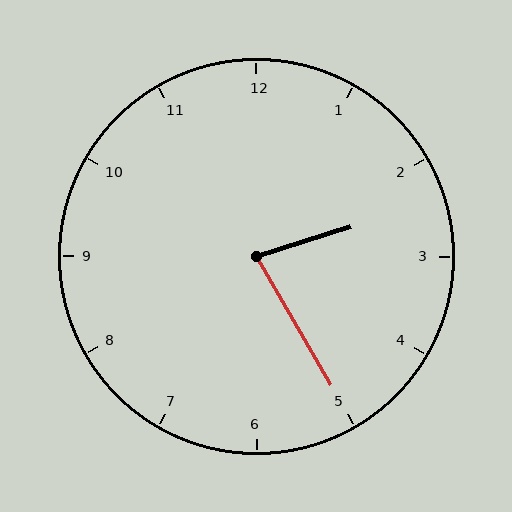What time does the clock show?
2:25.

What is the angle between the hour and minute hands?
Approximately 78 degrees.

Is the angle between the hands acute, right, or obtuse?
It is acute.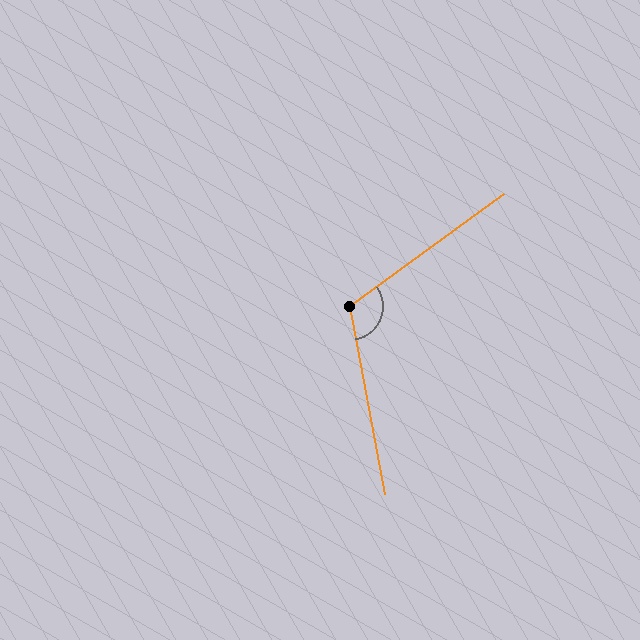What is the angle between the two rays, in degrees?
Approximately 116 degrees.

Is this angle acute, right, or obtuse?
It is obtuse.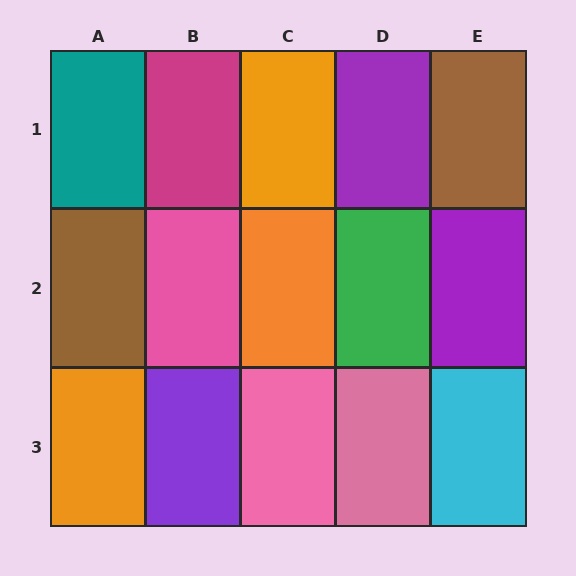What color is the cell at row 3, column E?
Cyan.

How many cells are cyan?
1 cell is cyan.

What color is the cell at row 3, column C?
Pink.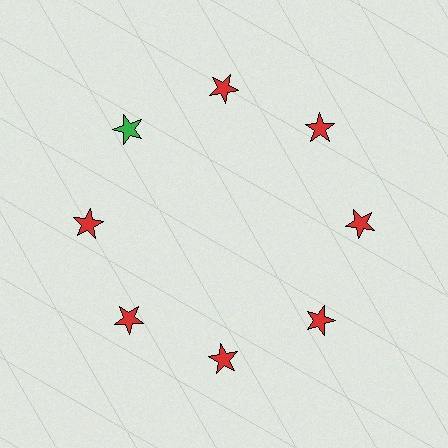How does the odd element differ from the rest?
It has a different color: green instead of red.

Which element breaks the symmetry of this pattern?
The green star at roughly the 10 o'clock position breaks the symmetry. All other shapes are red stars.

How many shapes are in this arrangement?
There are 8 shapes arranged in a ring pattern.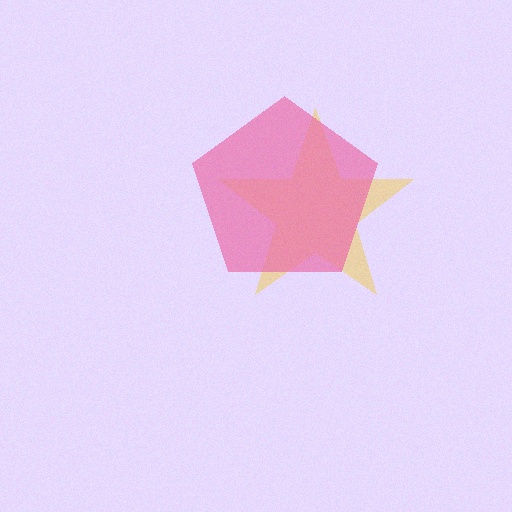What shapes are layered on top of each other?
The layered shapes are: a yellow star, a pink pentagon.